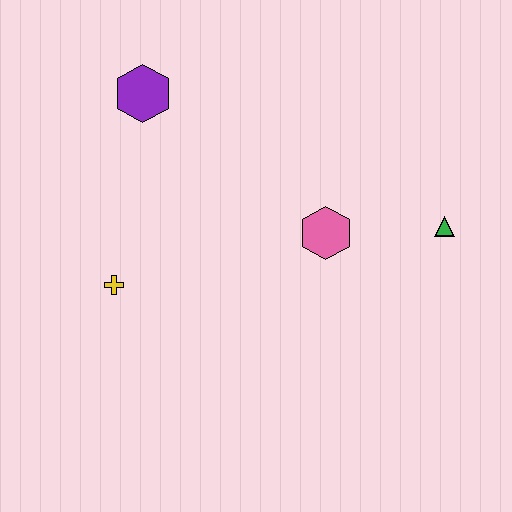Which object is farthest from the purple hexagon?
The green triangle is farthest from the purple hexagon.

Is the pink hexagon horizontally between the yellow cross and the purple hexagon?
No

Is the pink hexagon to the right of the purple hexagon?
Yes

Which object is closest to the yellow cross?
The purple hexagon is closest to the yellow cross.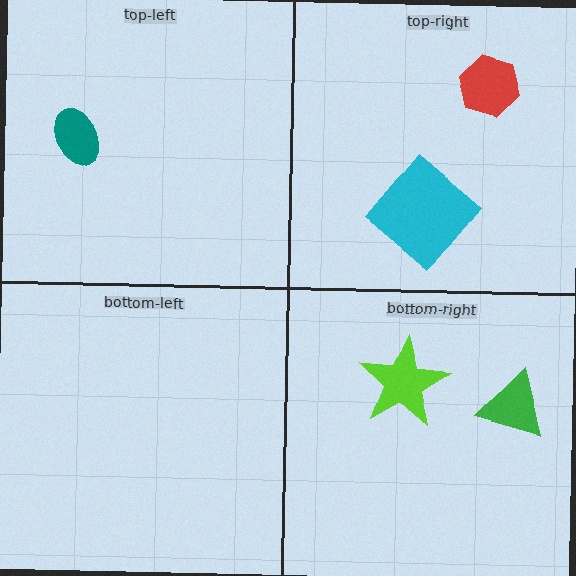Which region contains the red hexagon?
The top-right region.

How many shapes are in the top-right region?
2.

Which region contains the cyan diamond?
The top-right region.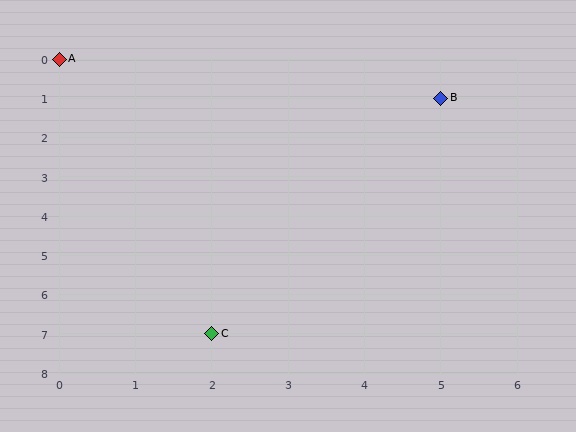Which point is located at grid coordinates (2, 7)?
Point C is at (2, 7).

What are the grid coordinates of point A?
Point A is at grid coordinates (0, 0).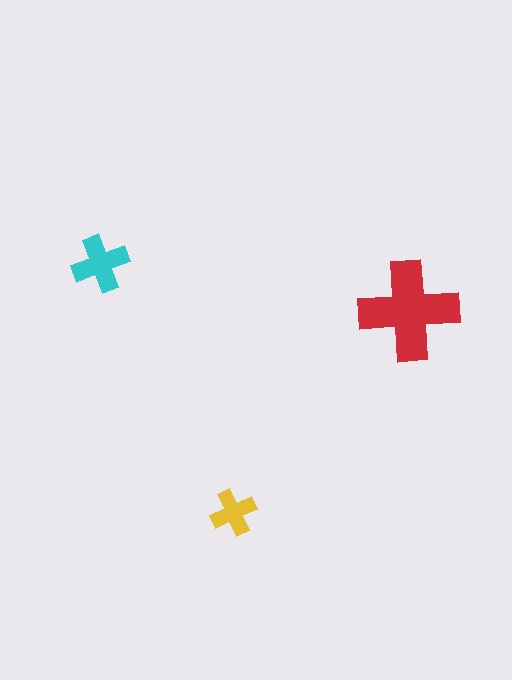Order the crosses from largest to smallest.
the red one, the cyan one, the yellow one.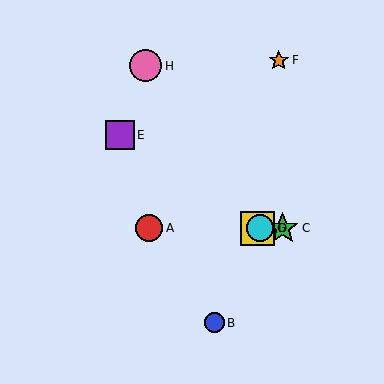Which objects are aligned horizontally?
Objects A, C, D, G are aligned horizontally.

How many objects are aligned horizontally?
4 objects (A, C, D, G) are aligned horizontally.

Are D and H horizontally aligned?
No, D is at y≈228 and H is at y≈66.